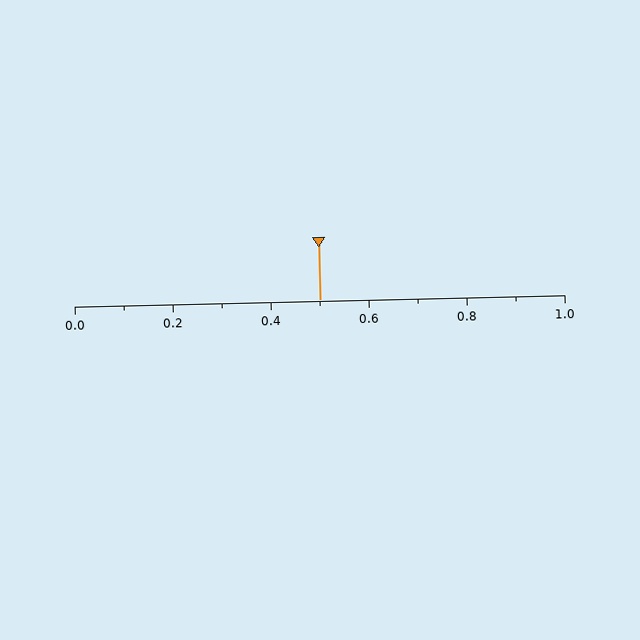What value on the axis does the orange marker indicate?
The marker indicates approximately 0.5.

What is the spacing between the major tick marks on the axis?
The major ticks are spaced 0.2 apart.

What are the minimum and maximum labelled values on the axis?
The axis runs from 0.0 to 1.0.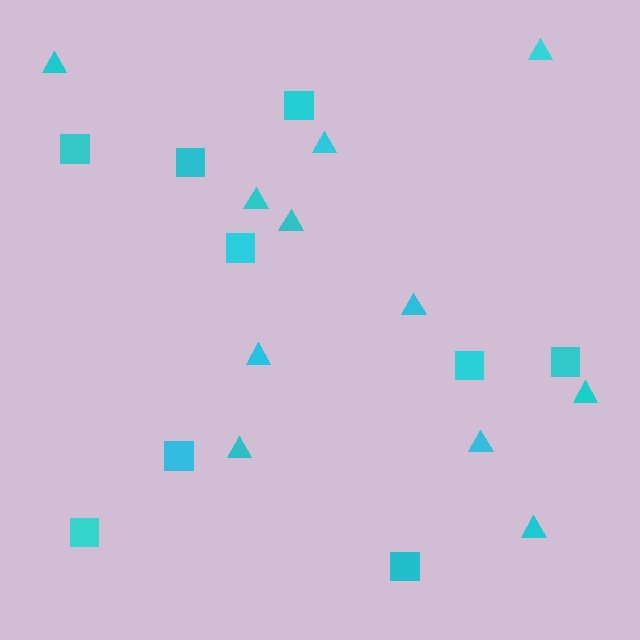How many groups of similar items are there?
There are 2 groups: one group of squares (9) and one group of triangles (11).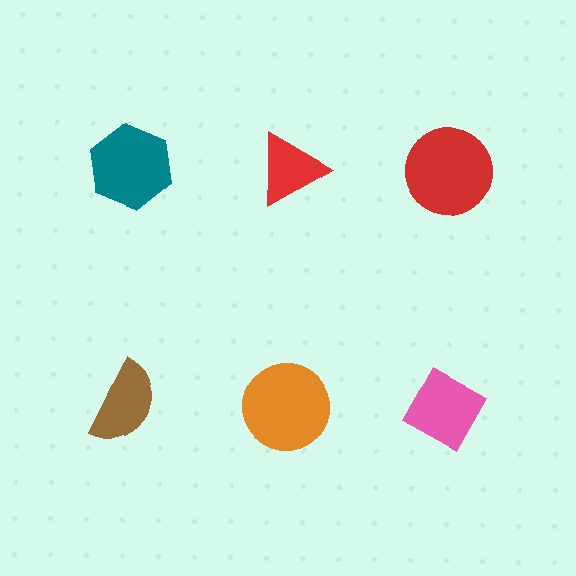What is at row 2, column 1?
A brown semicircle.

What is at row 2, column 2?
An orange circle.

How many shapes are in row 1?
3 shapes.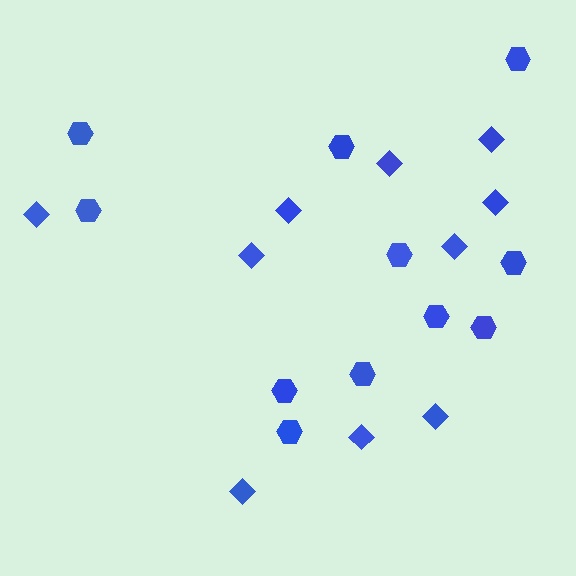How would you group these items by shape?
There are 2 groups: one group of diamonds (10) and one group of hexagons (11).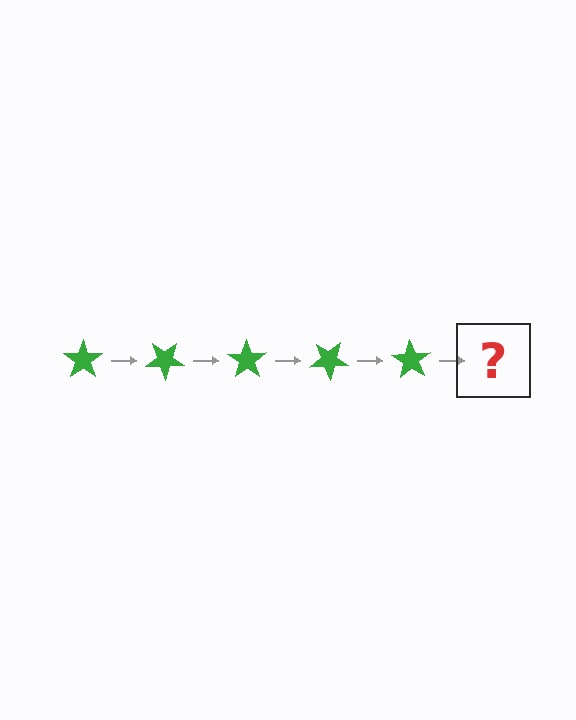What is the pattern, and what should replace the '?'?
The pattern is that the star rotates 35 degrees each step. The '?' should be a green star rotated 175 degrees.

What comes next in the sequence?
The next element should be a green star rotated 175 degrees.